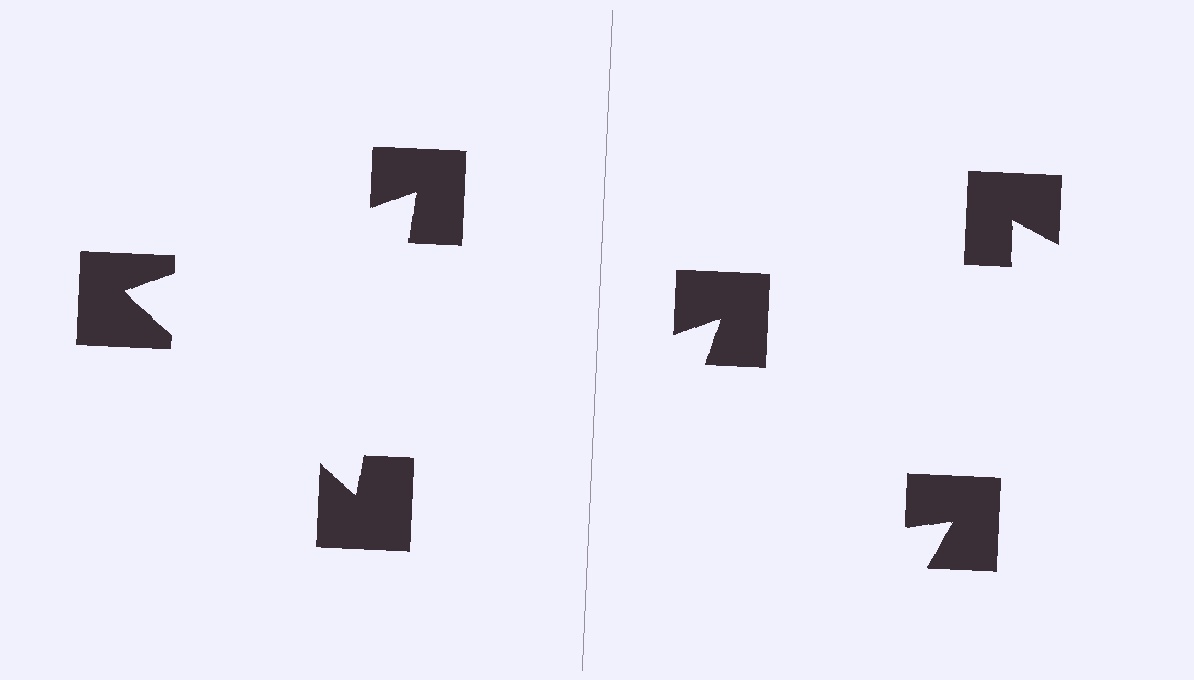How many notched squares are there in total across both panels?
6 — 3 on each side.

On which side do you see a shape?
An illusory triangle appears on the left side. On the right side the wedge cuts are rotated, so no coherent shape forms.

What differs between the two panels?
The notched squares are positioned identically on both sides; only the wedge orientations differ. On the left they align to a triangle; on the right they are misaligned.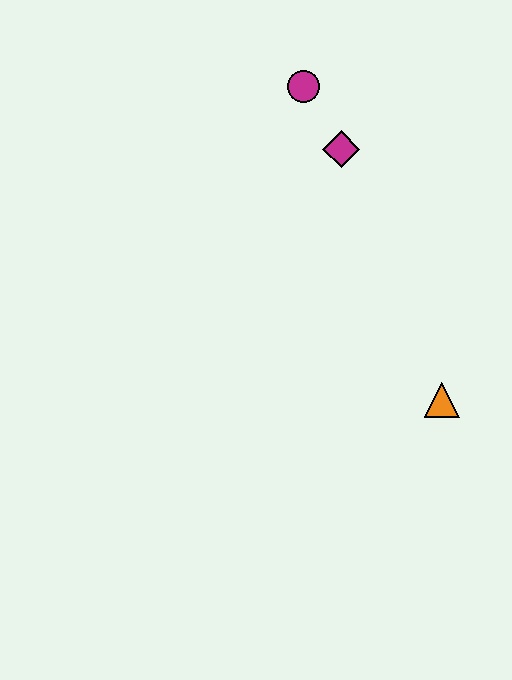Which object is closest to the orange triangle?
The magenta diamond is closest to the orange triangle.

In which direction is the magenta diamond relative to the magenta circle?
The magenta diamond is below the magenta circle.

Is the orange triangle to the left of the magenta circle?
No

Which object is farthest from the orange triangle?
The magenta circle is farthest from the orange triangle.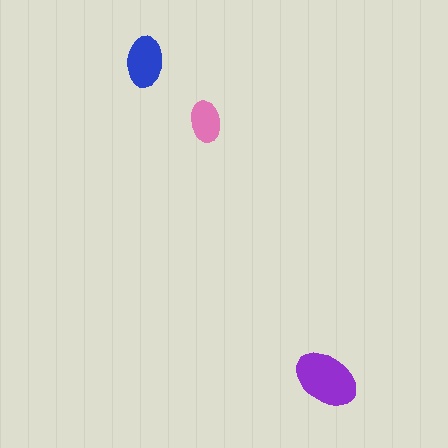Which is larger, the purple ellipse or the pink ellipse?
The purple one.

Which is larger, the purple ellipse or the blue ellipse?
The purple one.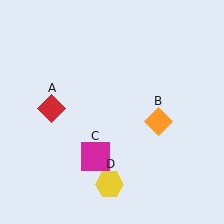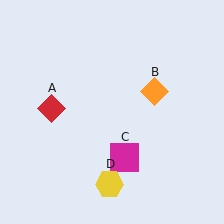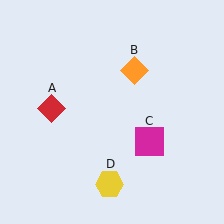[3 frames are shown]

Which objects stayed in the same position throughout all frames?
Red diamond (object A) and yellow hexagon (object D) remained stationary.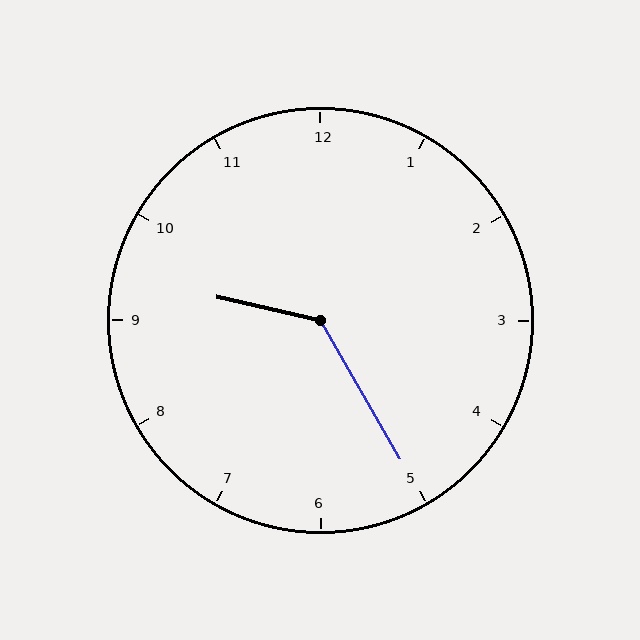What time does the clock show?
9:25.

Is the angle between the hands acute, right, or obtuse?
It is obtuse.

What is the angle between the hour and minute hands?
Approximately 132 degrees.